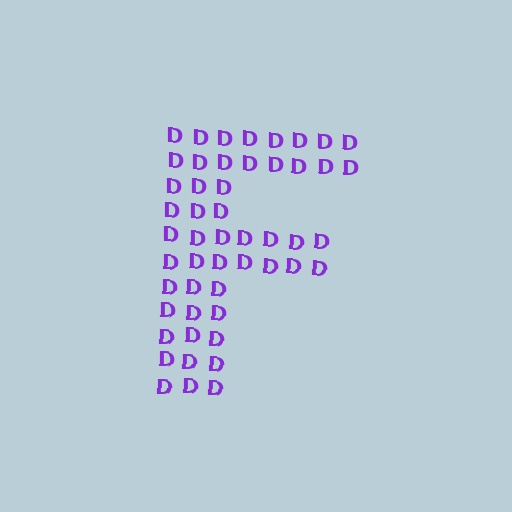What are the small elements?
The small elements are letter D's.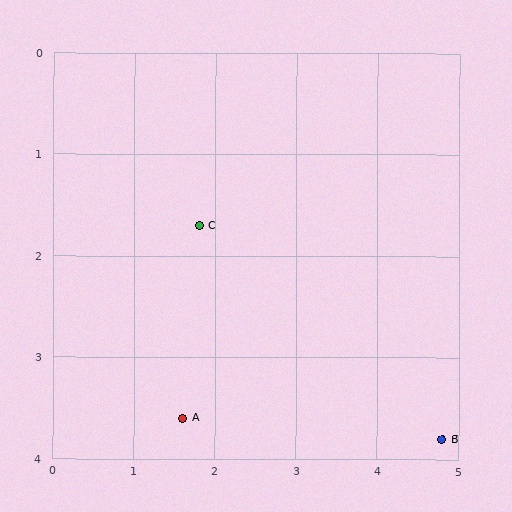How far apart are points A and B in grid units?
Points A and B are about 3.2 grid units apart.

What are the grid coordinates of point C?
Point C is at approximately (1.8, 1.7).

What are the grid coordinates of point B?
Point B is at approximately (4.8, 3.8).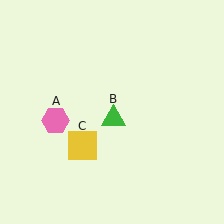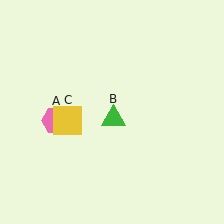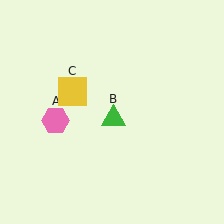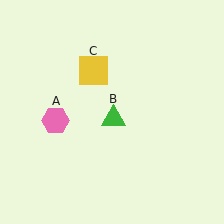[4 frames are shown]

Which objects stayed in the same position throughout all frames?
Pink hexagon (object A) and green triangle (object B) remained stationary.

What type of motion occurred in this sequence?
The yellow square (object C) rotated clockwise around the center of the scene.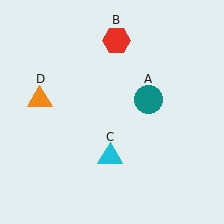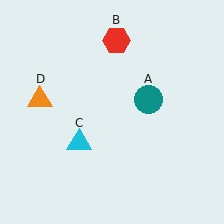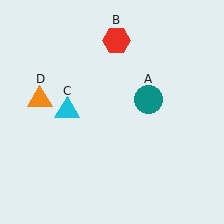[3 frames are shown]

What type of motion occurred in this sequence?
The cyan triangle (object C) rotated clockwise around the center of the scene.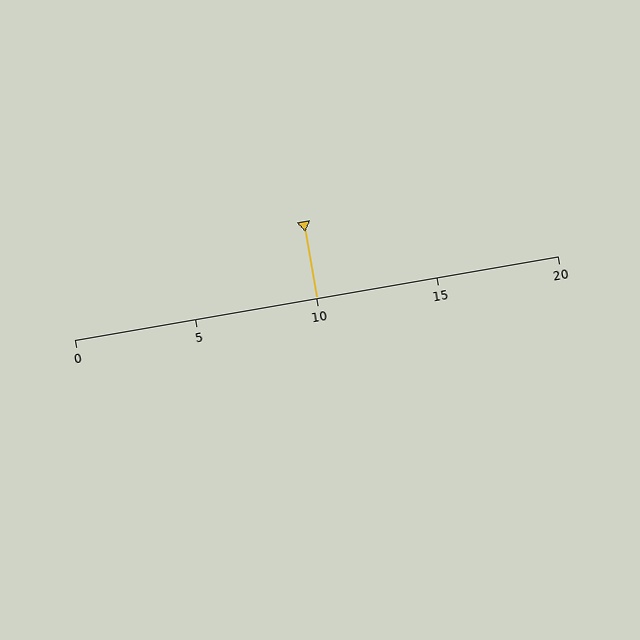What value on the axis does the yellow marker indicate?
The marker indicates approximately 10.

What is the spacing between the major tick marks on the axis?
The major ticks are spaced 5 apart.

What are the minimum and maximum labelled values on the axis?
The axis runs from 0 to 20.